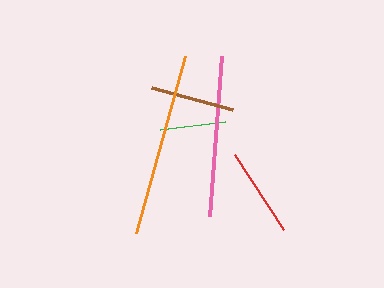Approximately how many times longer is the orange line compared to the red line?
The orange line is approximately 2.0 times the length of the red line.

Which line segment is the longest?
The orange line is the longest at approximately 183 pixels.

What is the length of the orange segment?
The orange segment is approximately 183 pixels long.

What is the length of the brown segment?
The brown segment is approximately 84 pixels long.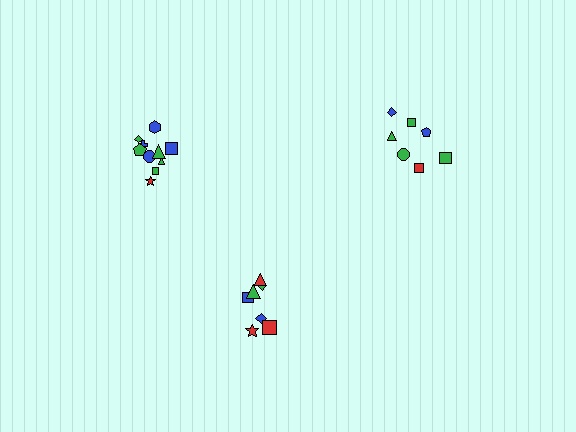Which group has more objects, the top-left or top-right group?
The top-left group.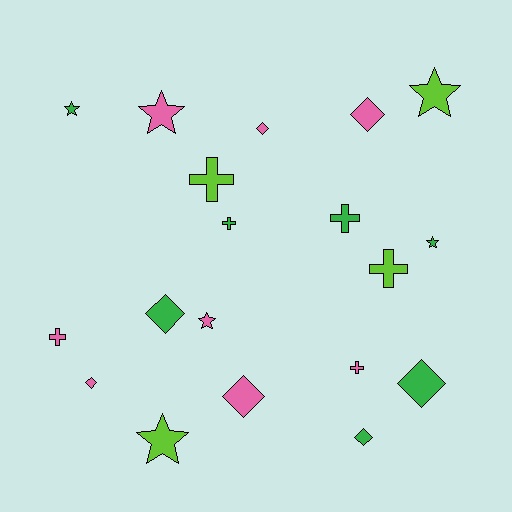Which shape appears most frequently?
Diamond, with 7 objects.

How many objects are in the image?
There are 19 objects.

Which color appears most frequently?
Pink, with 8 objects.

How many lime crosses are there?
There are 2 lime crosses.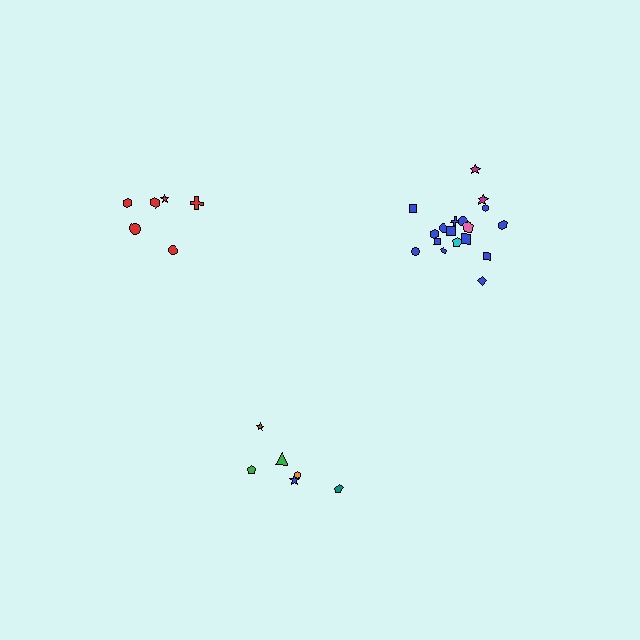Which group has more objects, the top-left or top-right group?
The top-right group.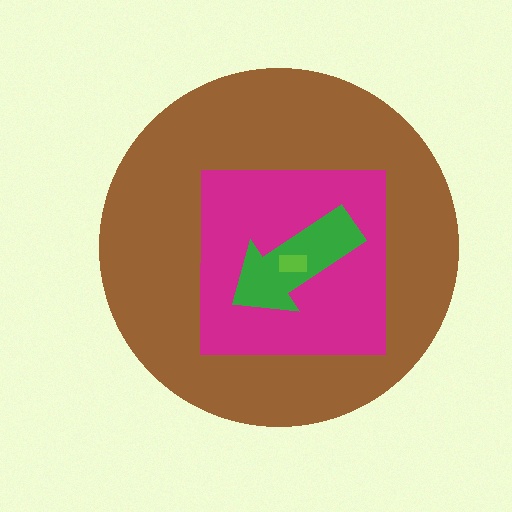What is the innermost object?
The lime rectangle.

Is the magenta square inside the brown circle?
Yes.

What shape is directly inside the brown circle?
The magenta square.